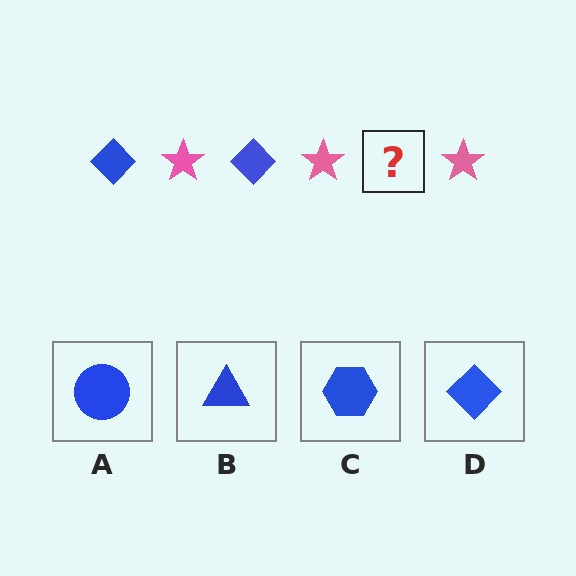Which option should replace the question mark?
Option D.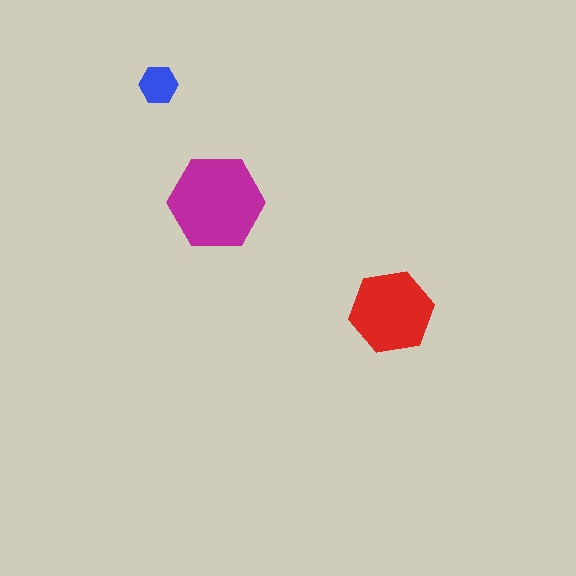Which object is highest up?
The blue hexagon is topmost.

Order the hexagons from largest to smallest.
the magenta one, the red one, the blue one.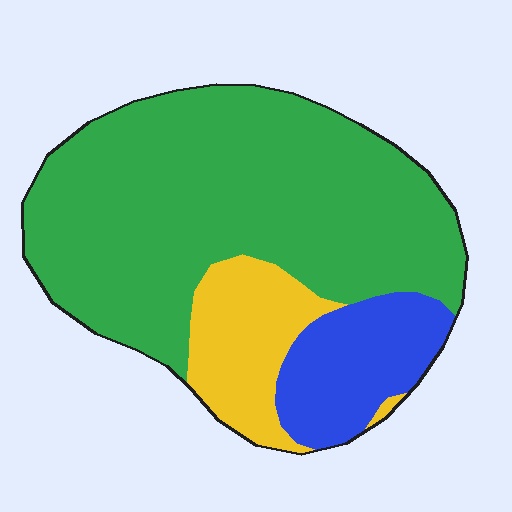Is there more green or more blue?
Green.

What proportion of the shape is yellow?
Yellow takes up about one sixth (1/6) of the shape.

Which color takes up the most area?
Green, at roughly 70%.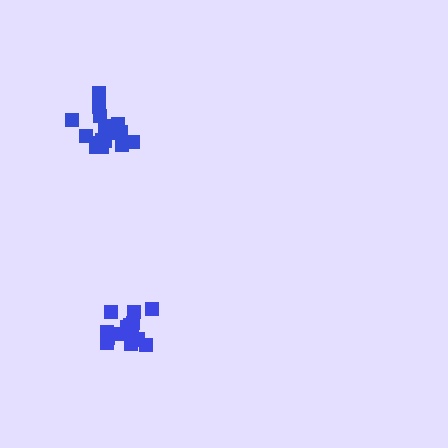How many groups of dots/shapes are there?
There are 2 groups.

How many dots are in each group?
Group 1: 16 dots, Group 2: 16 dots (32 total).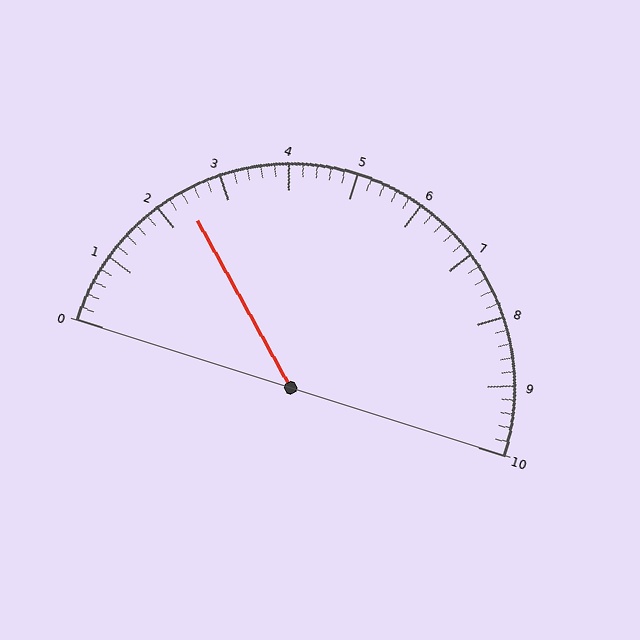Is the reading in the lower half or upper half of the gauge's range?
The reading is in the lower half of the range (0 to 10).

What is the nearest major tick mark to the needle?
The nearest major tick mark is 2.